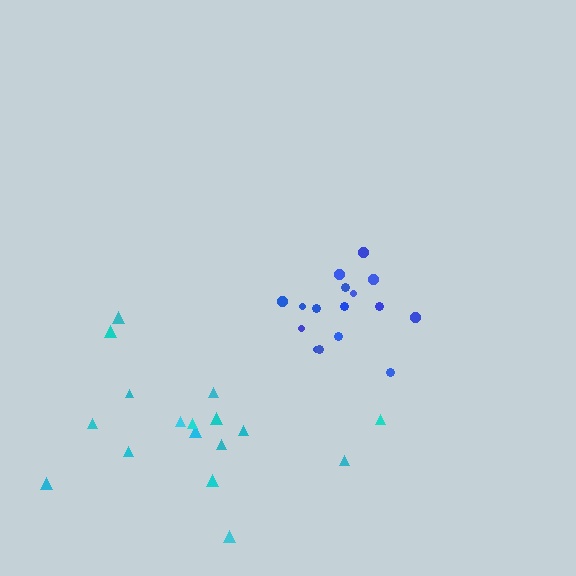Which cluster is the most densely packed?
Blue.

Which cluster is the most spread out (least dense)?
Cyan.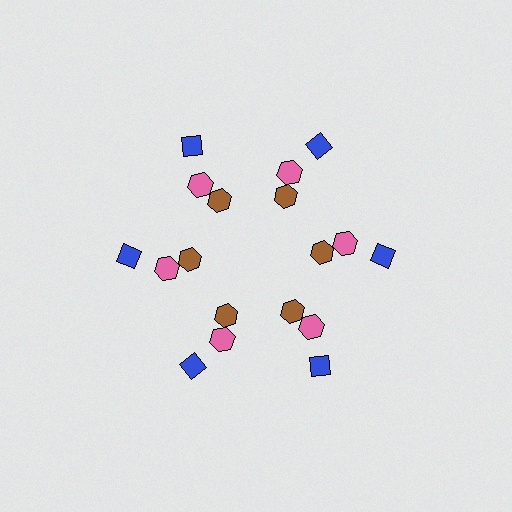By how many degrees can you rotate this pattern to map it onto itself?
The pattern maps onto itself every 60 degrees of rotation.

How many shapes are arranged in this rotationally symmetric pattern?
There are 18 shapes, arranged in 6 groups of 3.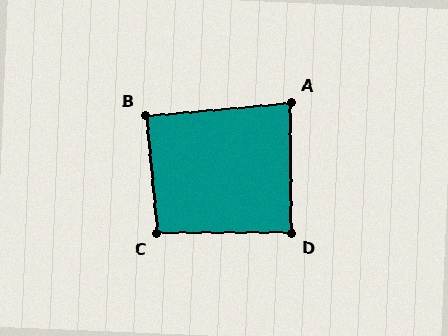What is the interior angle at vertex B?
Approximately 90 degrees (approximately right).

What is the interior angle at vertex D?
Approximately 90 degrees (approximately right).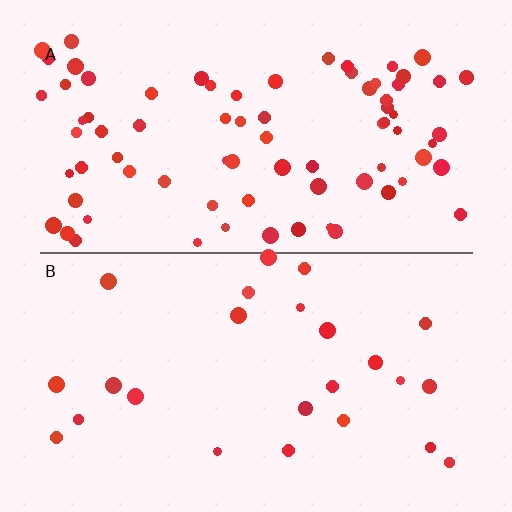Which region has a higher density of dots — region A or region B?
A (the top).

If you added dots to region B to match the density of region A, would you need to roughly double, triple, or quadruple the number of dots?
Approximately triple.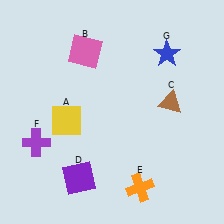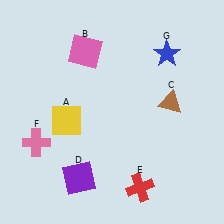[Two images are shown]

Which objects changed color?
E changed from orange to red. F changed from purple to pink.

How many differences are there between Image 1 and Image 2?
There are 2 differences between the two images.